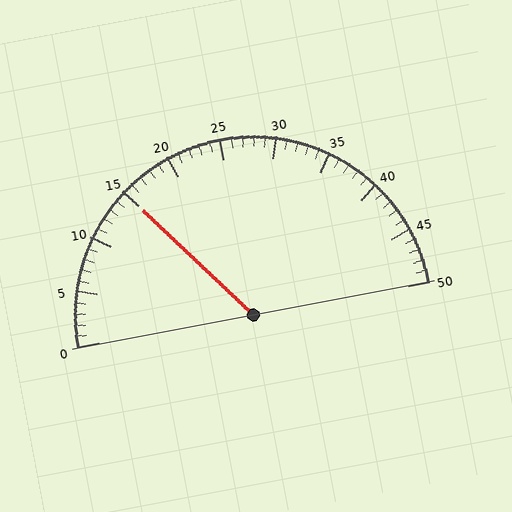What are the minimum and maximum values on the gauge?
The gauge ranges from 0 to 50.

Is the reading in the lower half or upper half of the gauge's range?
The reading is in the lower half of the range (0 to 50).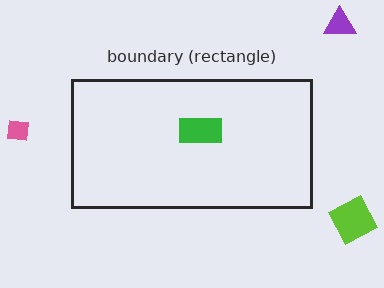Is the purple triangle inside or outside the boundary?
Outside.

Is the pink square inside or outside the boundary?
Outside.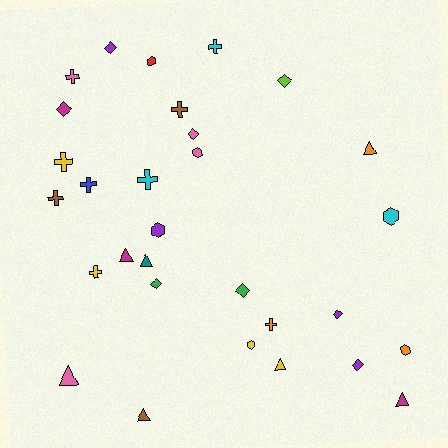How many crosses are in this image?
There are 9 crosses.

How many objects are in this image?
There are 30 objects.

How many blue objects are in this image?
There is 1 blue object.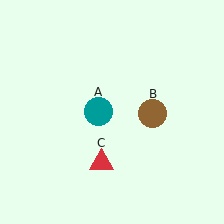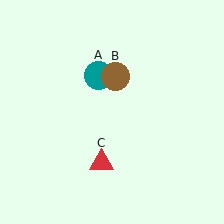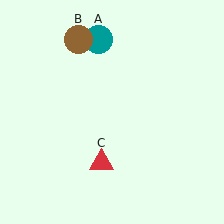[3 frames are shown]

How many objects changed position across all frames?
2 objects changed position: teal circle (object A), brown circle (object B).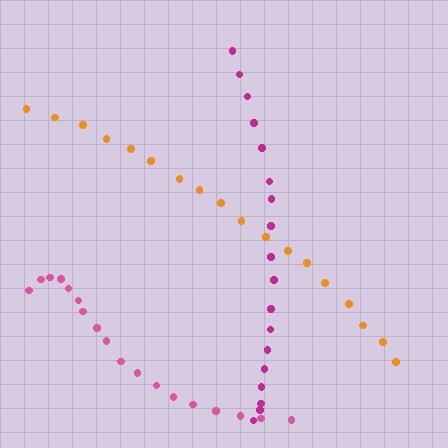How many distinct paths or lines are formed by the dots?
There are 3 distinct paths.